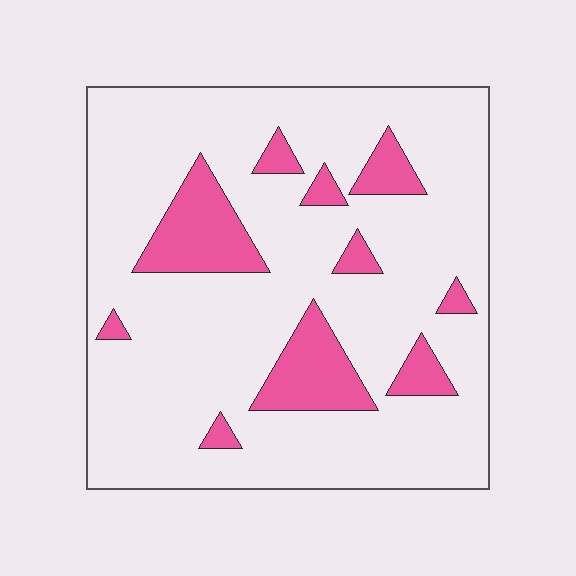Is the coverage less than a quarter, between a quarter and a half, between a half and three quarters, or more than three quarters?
Less than a quarter.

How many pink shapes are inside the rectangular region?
10.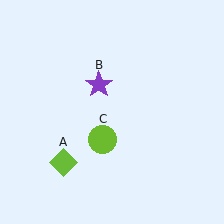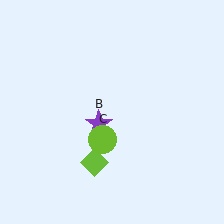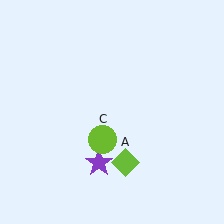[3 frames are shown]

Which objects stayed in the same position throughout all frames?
Lime circle (object C) remained stationary.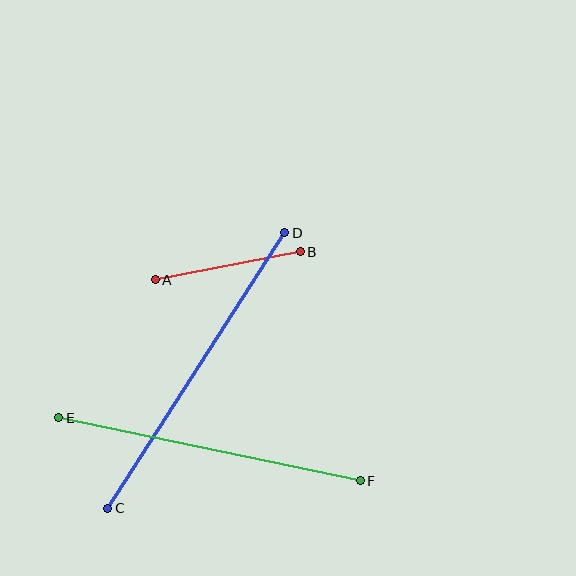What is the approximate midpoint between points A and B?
The midpoint is at approximately (228, 266) pixels.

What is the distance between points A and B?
The distance is approximately 148 pixels.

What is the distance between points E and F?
The distance is approximately 308 pixels.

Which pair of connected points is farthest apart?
Points C and D are farthest apart.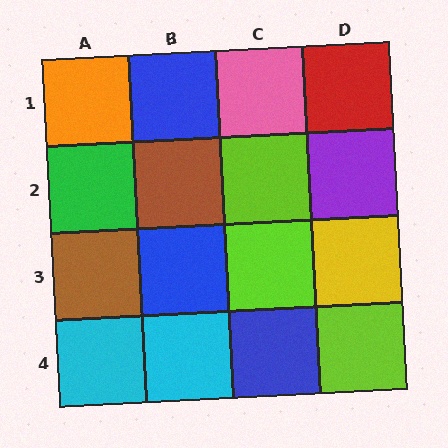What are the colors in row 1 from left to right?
Orange, blue, pink, red.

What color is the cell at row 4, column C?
Blue.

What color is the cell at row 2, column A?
Green.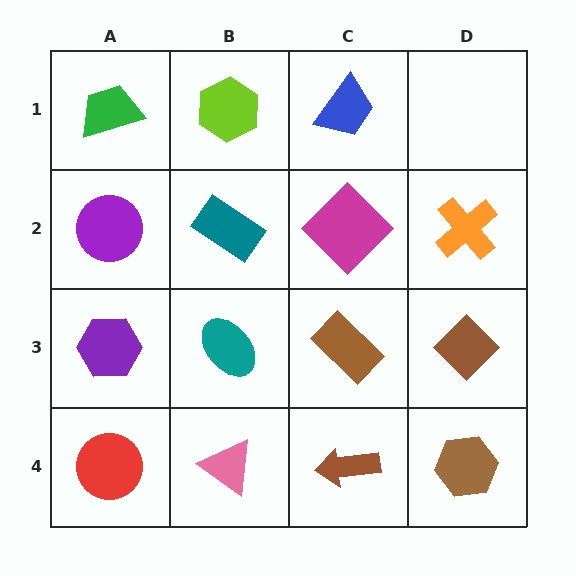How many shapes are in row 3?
4 shapes.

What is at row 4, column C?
A brown arrow.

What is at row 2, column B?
A teal rectangle.